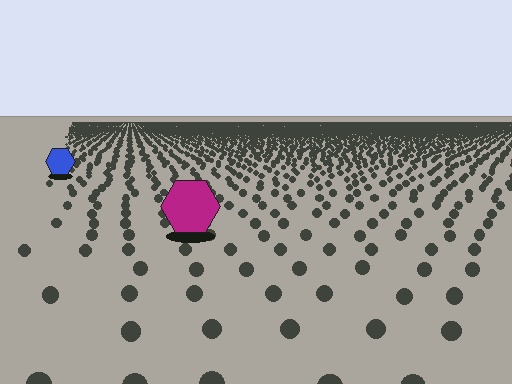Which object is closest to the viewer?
The magenta hexagon is closest. The texture marks near it are larger and more spread out.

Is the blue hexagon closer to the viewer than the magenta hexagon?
No. The magenta hexagon is closer — you can tell from the texture gradient: the ground texture is coarser near it.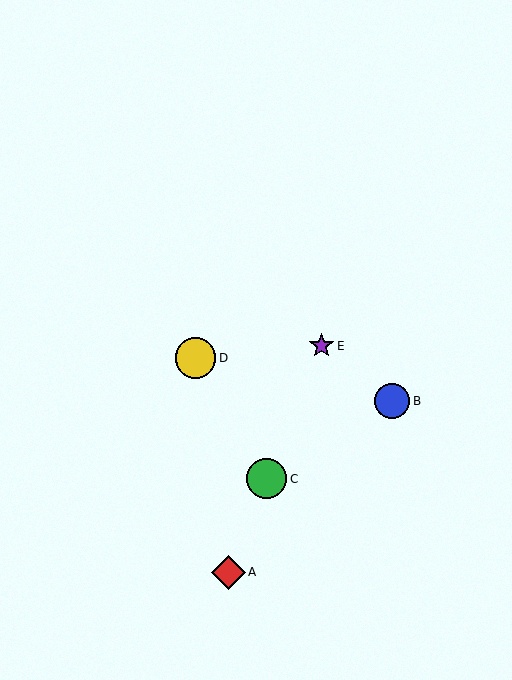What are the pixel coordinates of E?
Object E is at (321, 346).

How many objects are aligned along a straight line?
3 objects (A, C, E) are aligned along a straight line.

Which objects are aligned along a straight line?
Objects A, C, E are aligned along a straight line.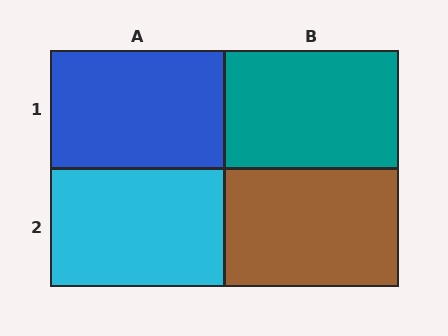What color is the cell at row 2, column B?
Brown.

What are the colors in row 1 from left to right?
Blue, teal.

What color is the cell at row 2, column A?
Cyan.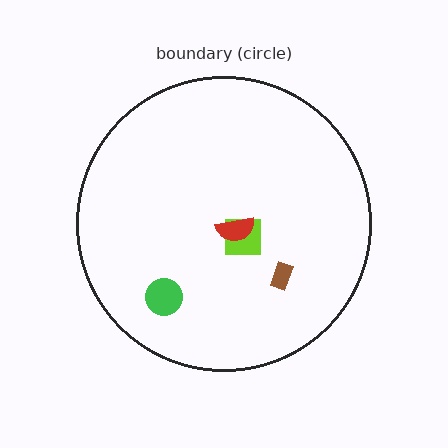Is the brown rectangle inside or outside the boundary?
Inside.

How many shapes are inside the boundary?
4 inside, 0 outside.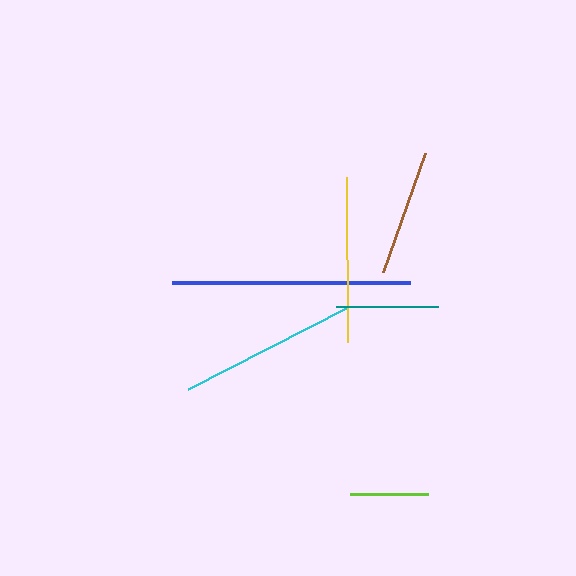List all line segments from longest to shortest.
From longest to shortest: blue, cyan, yellow, brown, teal, lime.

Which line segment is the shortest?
The lime line is the shortest at approximately 78 pixels.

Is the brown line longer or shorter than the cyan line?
The cyan line is longer than the brown line.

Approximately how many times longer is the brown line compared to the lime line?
The brown line is approximately 1.6 times the length of the lime line.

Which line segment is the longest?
The blue line is the longest at approximately 239 pixels.